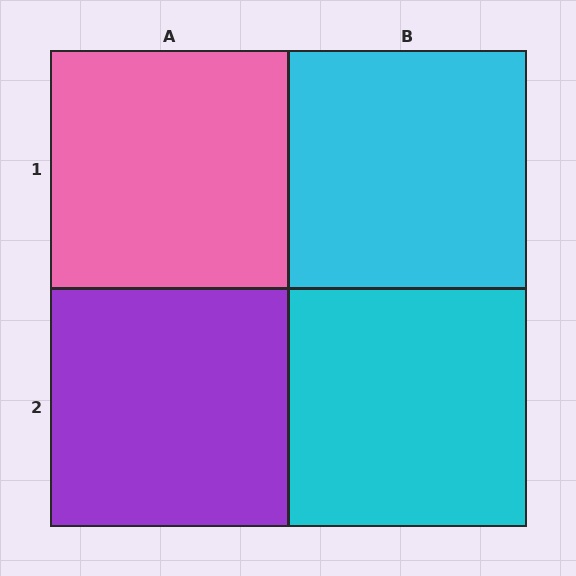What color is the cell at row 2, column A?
Purple.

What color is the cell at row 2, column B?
Cyan.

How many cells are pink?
1 cell is pink.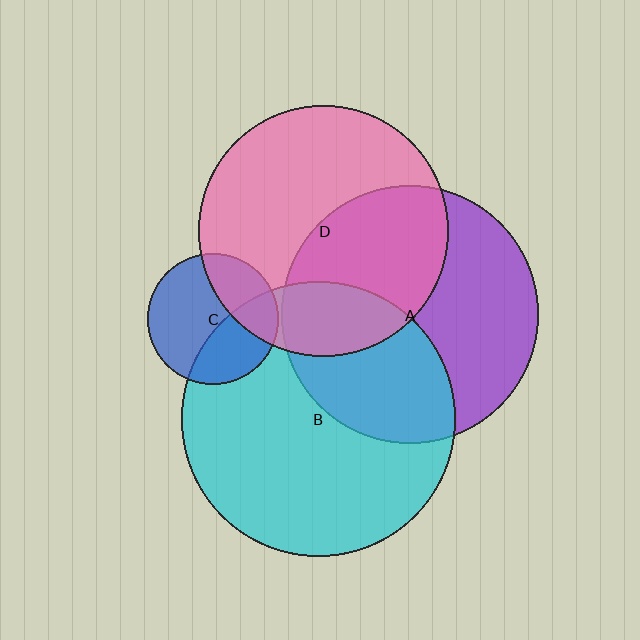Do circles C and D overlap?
Yes.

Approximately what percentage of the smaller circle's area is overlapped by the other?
Approximately 30%.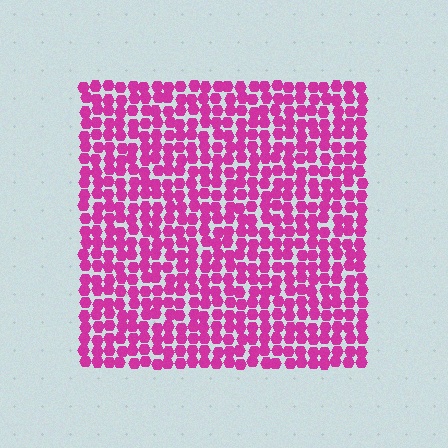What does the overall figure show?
The overall figure shows a square.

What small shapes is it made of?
It is made of small hexagons.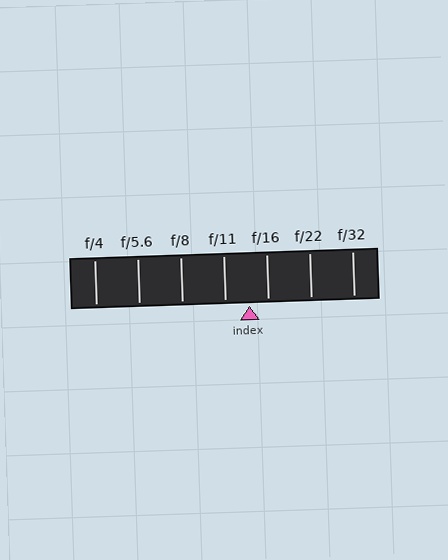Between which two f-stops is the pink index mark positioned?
The index mark is between f/11 and f/16.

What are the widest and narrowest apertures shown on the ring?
The widest aperture shown is f/4 and the narrowest is f/32.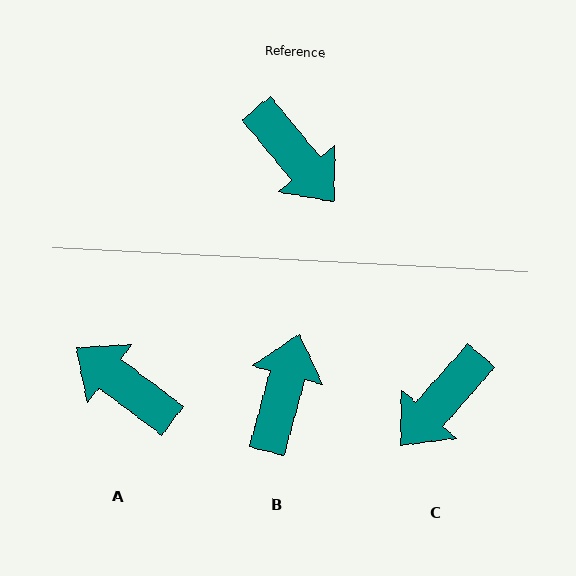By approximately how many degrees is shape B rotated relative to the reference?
Approximately 125 degrees counter-clockwise.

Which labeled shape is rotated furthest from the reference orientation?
A, about 167 degrees away.